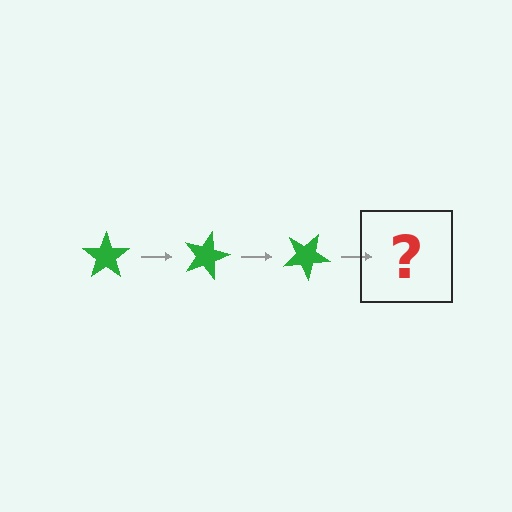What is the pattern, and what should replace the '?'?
The pattern is that the star rotates 15 degrees each step. The '?' should be a green star rotated 45 degrees.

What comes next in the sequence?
The next element should be a green star rotated 45 degrees.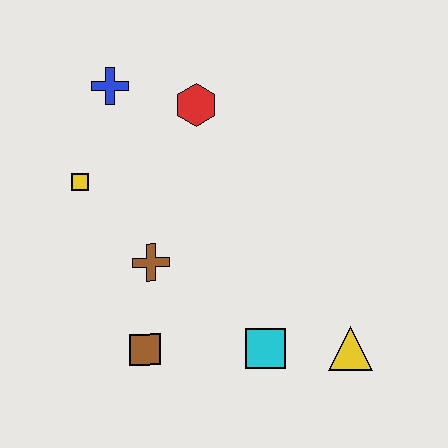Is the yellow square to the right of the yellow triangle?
No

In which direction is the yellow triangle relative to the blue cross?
The yellow triangle is below the blue cross.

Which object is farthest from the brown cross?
The yellow triangle is farthest from the brown cross.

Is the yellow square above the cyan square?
Yes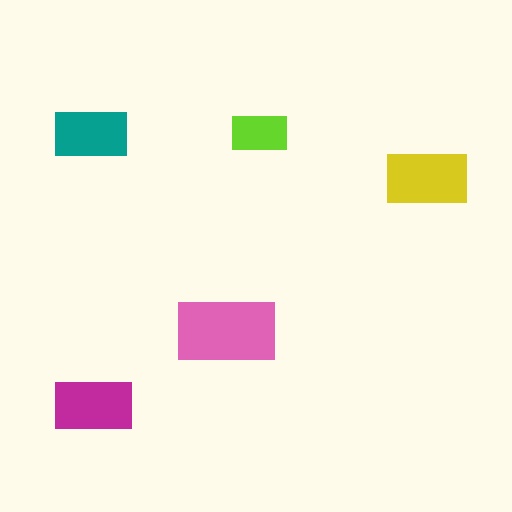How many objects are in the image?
There are 5 objects in the image.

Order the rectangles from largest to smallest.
the pink one, the yellow one, the magenta one, the teal one, the lime one.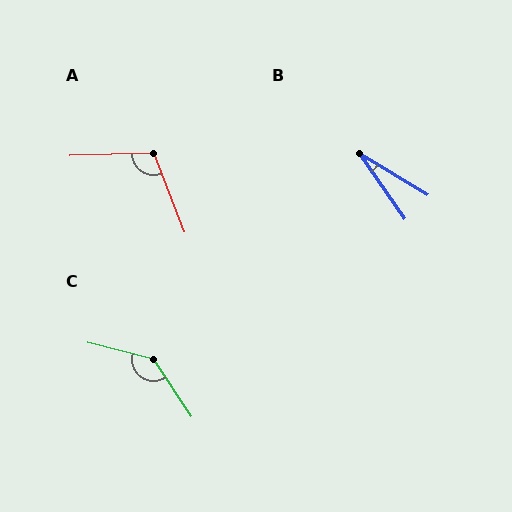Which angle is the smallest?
B, at approximately 24 degrees.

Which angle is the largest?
C, at approximately 138 degrees.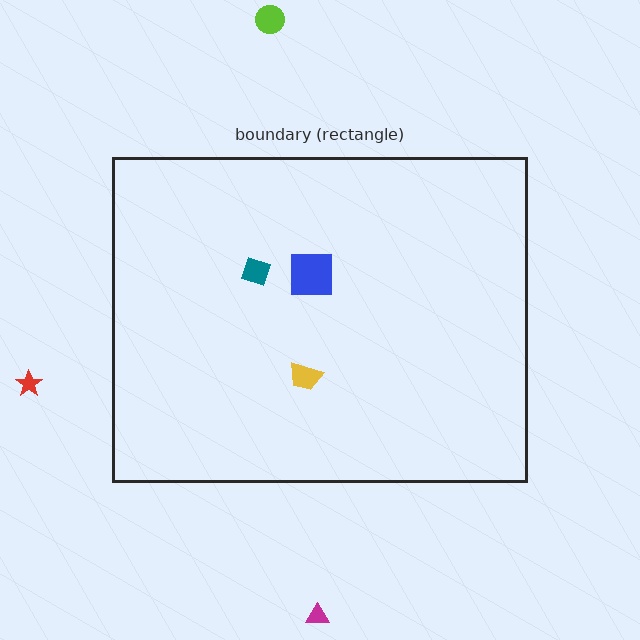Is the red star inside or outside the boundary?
Outside.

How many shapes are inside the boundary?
3 inside, 3 outside.